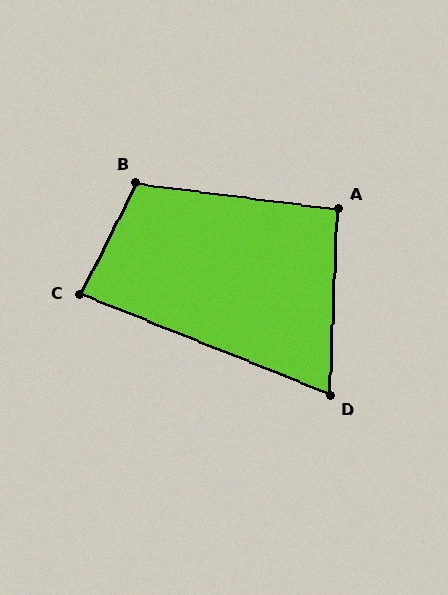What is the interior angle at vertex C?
Approximately 85 degrees (acute).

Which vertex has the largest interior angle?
B, at approximately 110 degrees.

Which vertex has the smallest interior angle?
D, at approximately 70 degrees.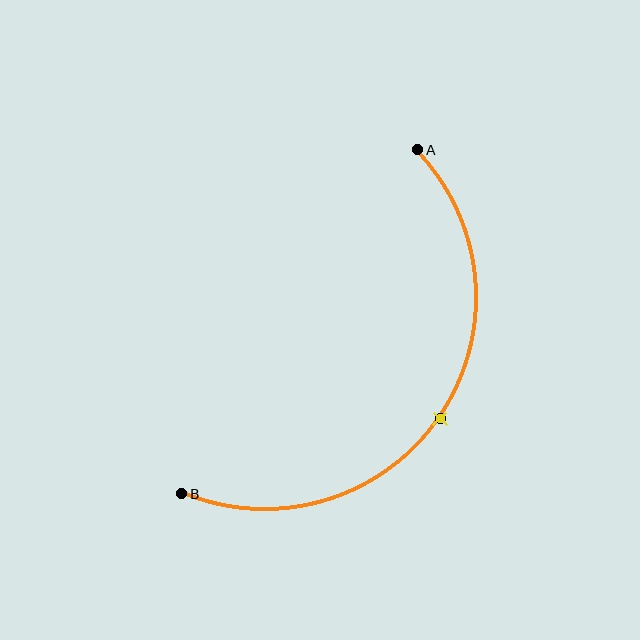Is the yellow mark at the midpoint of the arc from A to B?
Yes. The yellow mark lies on the arc at equal arc-length from both A and B — it is the arc midpoint.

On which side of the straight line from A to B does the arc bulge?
The arc bulges below and to the right of the straight line connecting A and B.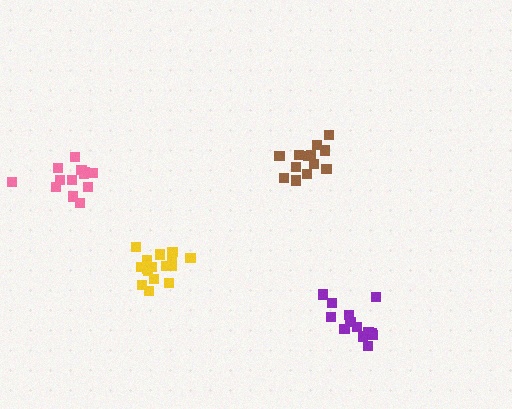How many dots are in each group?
Group 1: 16 dots, Group 2: 13 dots, Group 3: 13 dots, Group 4: 13 dots (55 total).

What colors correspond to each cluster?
The clusters are colored: yellow, brown, purple, pink.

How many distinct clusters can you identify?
There are 4 distinct clusters.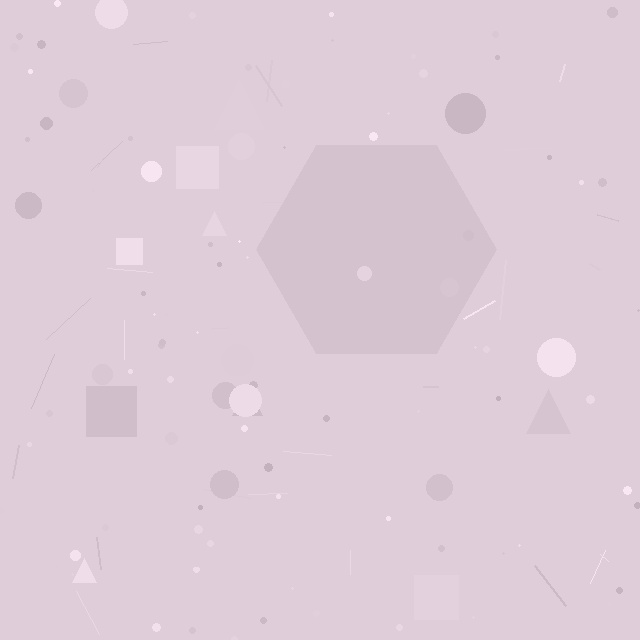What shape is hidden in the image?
A hexagon is hidden in the image.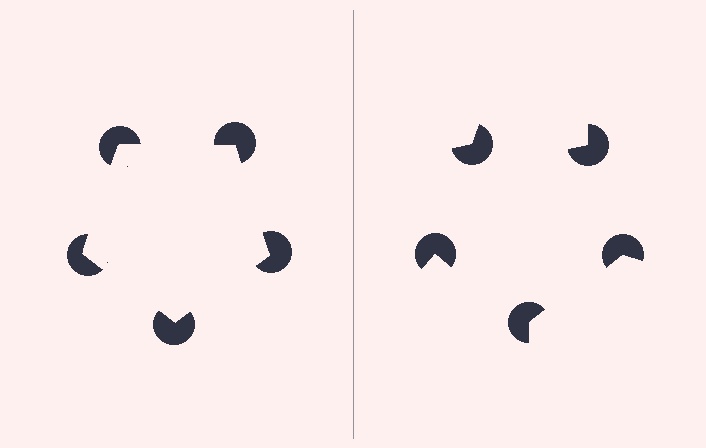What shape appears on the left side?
An illusory pentagon.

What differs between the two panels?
The pac-man discs are positioned identically on both sides; only the wedge orientations differ. On the left they align to a pentagon; on the right they are misaligned.